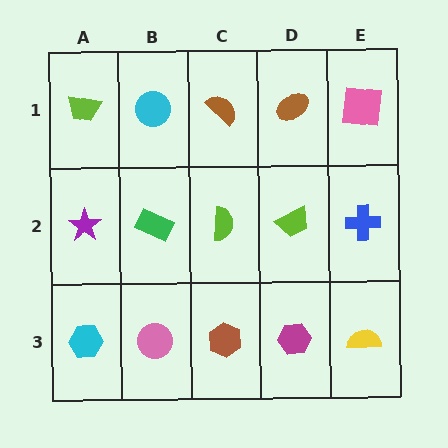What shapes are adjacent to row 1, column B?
A green rectangle (row 2, column B), a lime trapezoid (row 1, column A), a brown semicircle (row 1, column C).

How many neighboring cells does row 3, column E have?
2.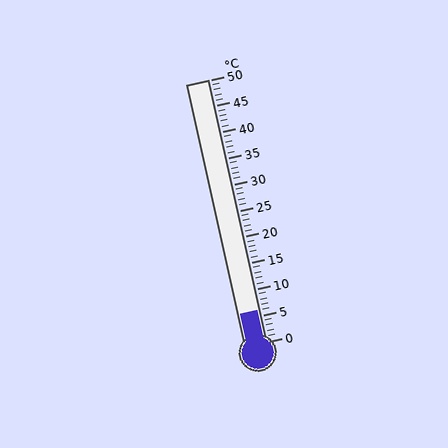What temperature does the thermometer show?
The thermometer shows approximately 6°C.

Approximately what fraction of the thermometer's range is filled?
The thermometer is filled to approximately 10% of its range.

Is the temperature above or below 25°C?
The temperature is below 25°C.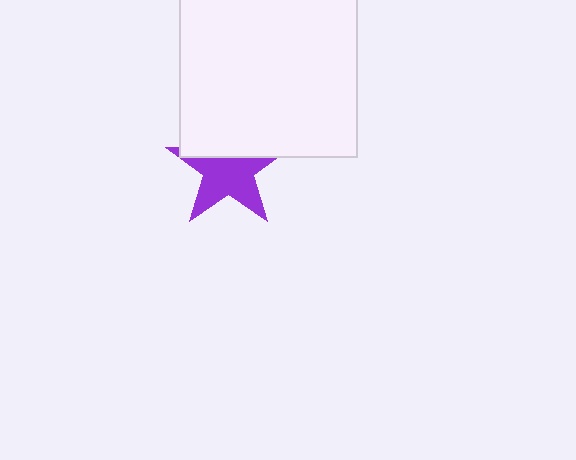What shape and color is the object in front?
The object in front is a white square.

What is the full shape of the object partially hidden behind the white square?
The partially hidden object is a purple star.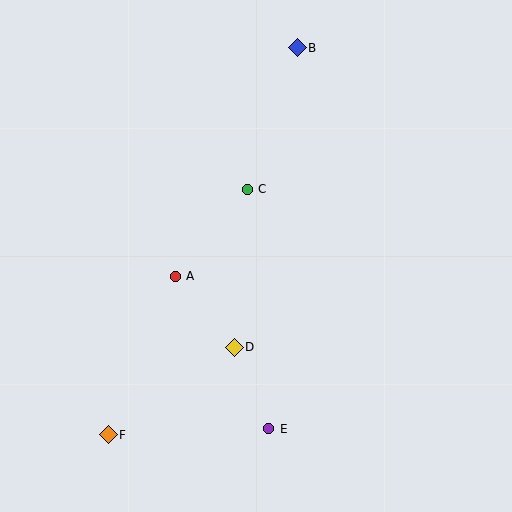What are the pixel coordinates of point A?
Point A is at (175, 276).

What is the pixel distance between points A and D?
The distance between A and D is 93 pixels.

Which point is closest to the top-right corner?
Point B is closest to the top-right corner.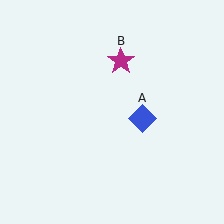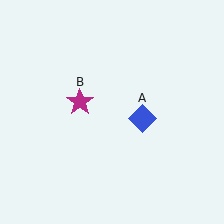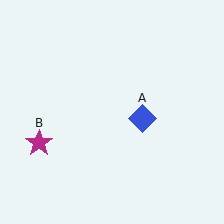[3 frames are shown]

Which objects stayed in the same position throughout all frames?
Blue diamond (object A) remained stationary.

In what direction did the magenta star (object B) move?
The magenta star (object B) moved down and to the left.